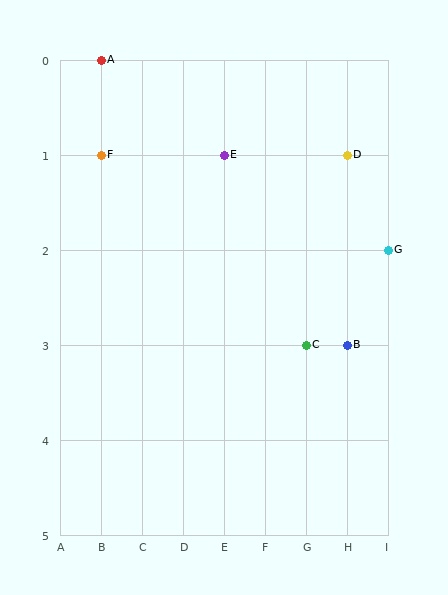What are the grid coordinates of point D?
Point D is at grid coordinates (H, 1).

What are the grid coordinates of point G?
Point G is at grid coordinates (I, 2).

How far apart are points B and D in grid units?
Points B and D are 2 rows apart.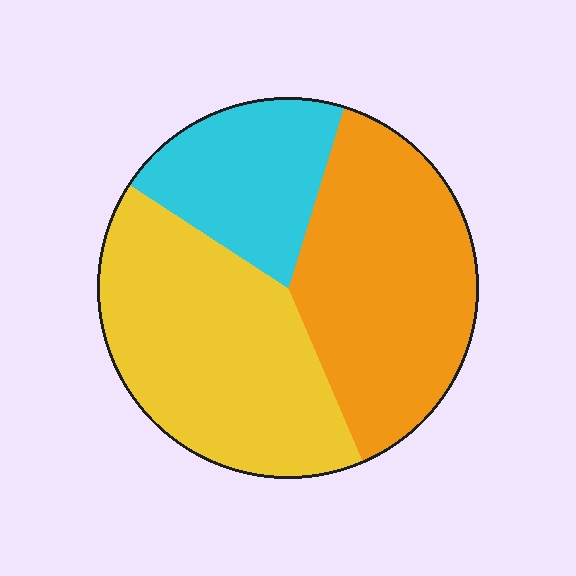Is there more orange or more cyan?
Orange.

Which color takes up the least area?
Cyan, at roughly 20%.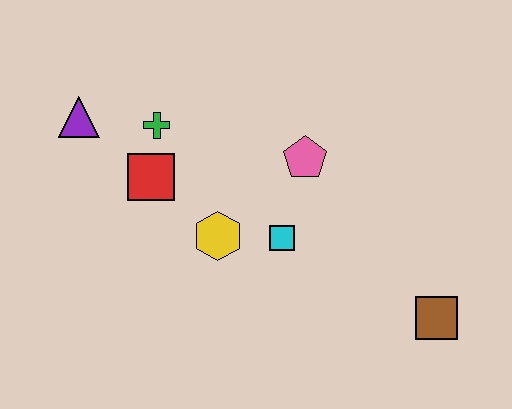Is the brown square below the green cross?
Yes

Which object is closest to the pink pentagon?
The cyan square is closest to the pink pentagon.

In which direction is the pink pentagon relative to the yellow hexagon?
The pink pentagon is to the right of the yellow hexagon.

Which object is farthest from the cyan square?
The purple triangle is farthest from the cyan square.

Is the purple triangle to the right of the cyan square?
No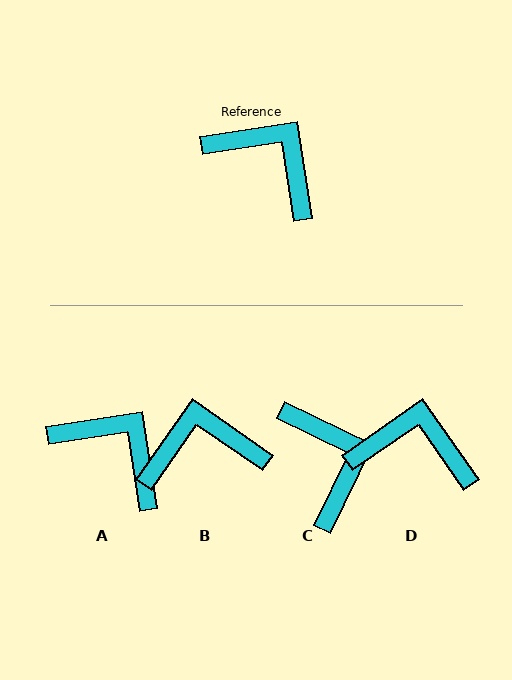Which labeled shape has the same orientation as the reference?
A.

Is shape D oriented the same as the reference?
No, it is off by about 26 degrees.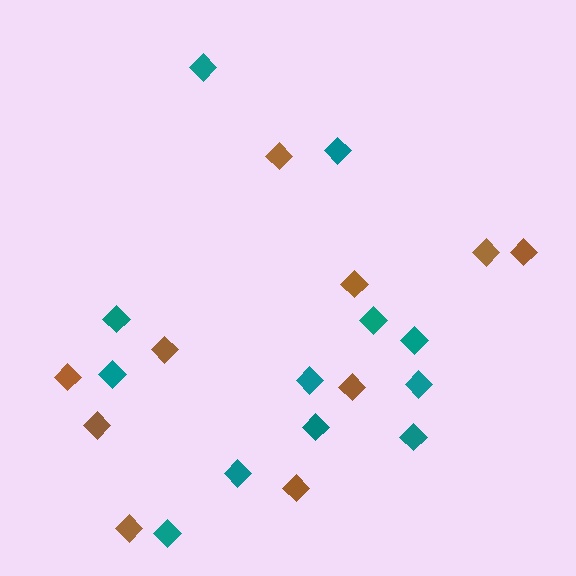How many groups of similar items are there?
There are 2 groups: one group of brown diamonds (10) and one group of teal diamonds (12).